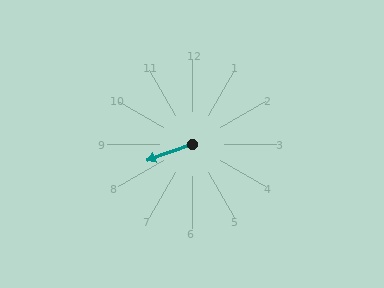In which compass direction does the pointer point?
West.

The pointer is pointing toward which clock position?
Roughly 8 o'clock.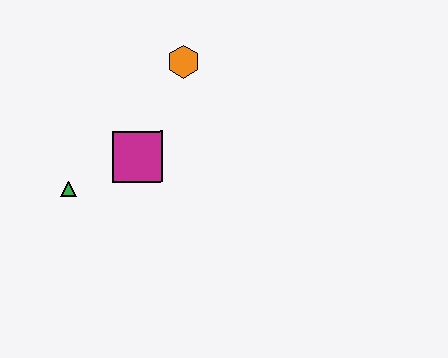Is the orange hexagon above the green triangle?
Yes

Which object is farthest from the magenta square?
The orange hexagon is farthest from the magenta square.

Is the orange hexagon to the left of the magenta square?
No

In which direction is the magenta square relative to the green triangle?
The magenta square is to the right of the green triangle.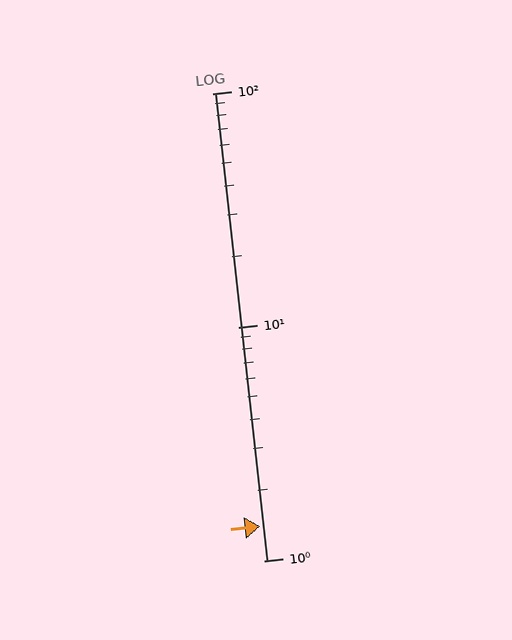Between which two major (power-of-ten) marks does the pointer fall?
The pointer is between 1 and 10.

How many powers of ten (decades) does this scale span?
The scale spans 2 decades, from 1 to 100.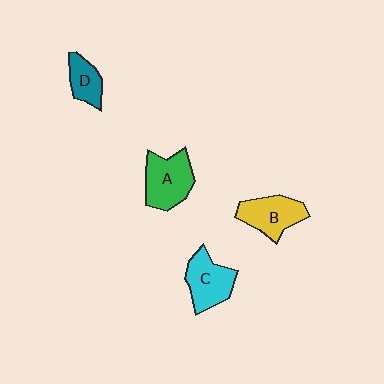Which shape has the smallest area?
Shape D (teal).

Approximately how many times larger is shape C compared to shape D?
Approximately 1.6 times.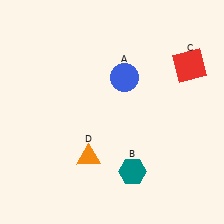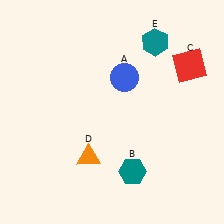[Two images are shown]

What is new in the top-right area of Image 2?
A teal hexagon (E) was added in the top-right area of Image 2.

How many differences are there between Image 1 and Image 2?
There is 1 difference between the two images.